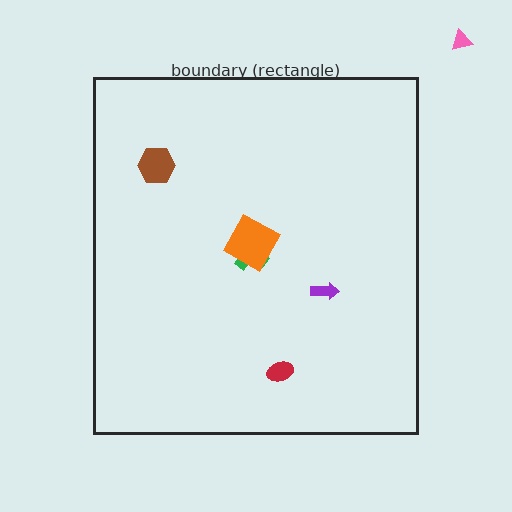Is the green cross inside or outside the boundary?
Inside.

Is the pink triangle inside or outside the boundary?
Outside.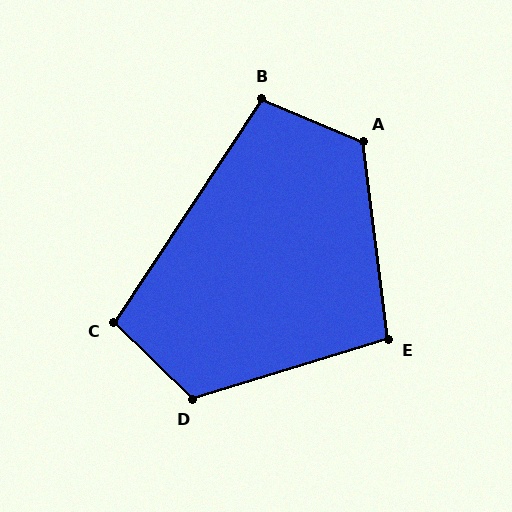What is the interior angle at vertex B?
Approximately 101 degrees (obtuse).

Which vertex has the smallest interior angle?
E, at approximately 100 degrees.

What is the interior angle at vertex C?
Approximately 101 degrees (obtuse).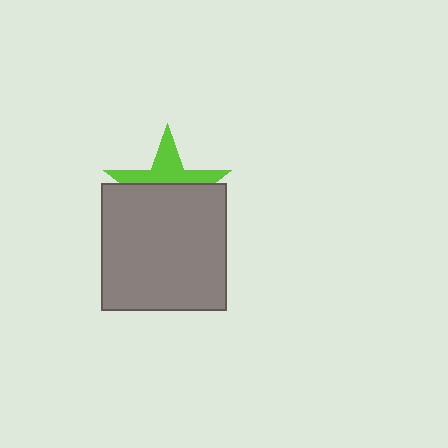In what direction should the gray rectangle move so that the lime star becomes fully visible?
The gray rectangle should move down. That is the shortest direction to clear the overlap and leave the lime star fully visible.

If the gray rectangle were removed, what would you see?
You would see the complete lime star.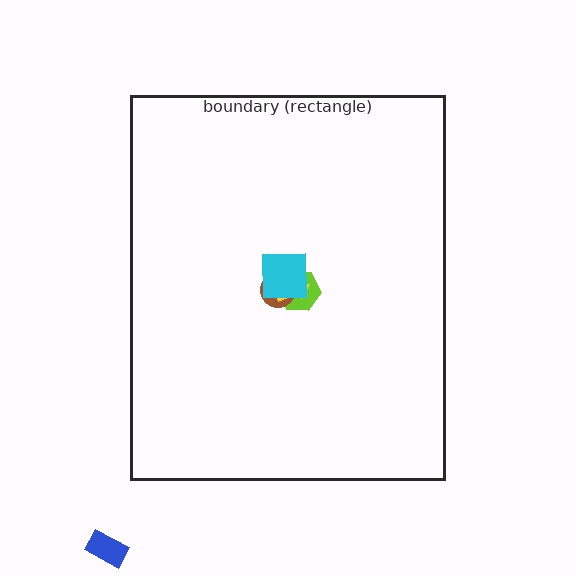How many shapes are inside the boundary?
5 inside, 1 outside.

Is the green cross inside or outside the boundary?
Inside.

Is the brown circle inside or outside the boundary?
Inside.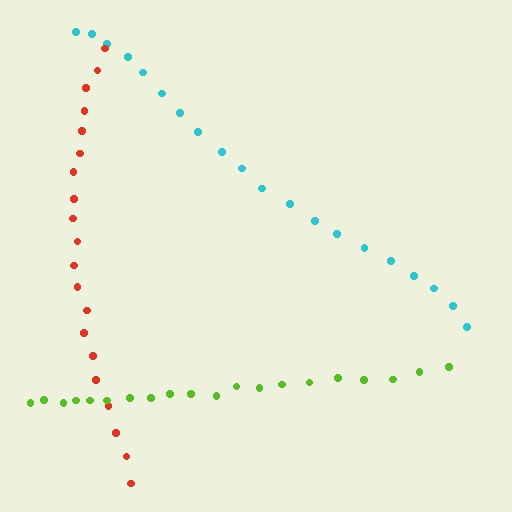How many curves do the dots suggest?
There are 3 distinct paths.